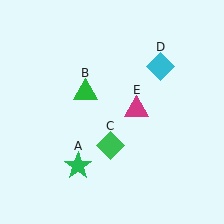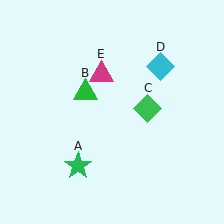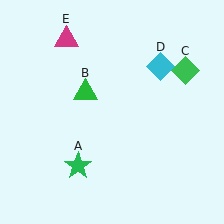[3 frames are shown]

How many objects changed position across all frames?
2 objects changed position: green diamond (object C), magenta triangle (object E).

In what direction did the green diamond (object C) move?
The green diamond (object C) moved up and to the right.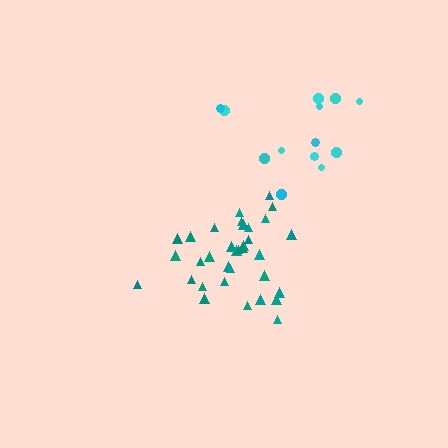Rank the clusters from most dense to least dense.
teal, cyan.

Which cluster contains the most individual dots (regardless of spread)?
Teal (34).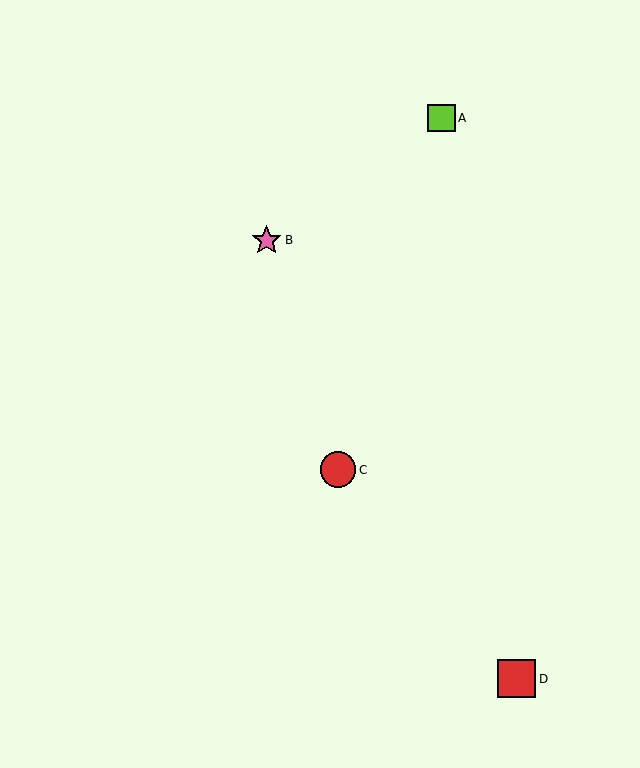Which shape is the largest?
The red square (labeled D) is the largest.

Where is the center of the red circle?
The center of the red circle is at (338, 470).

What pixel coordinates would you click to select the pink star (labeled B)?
Click at (267, 240) to select the pink star B.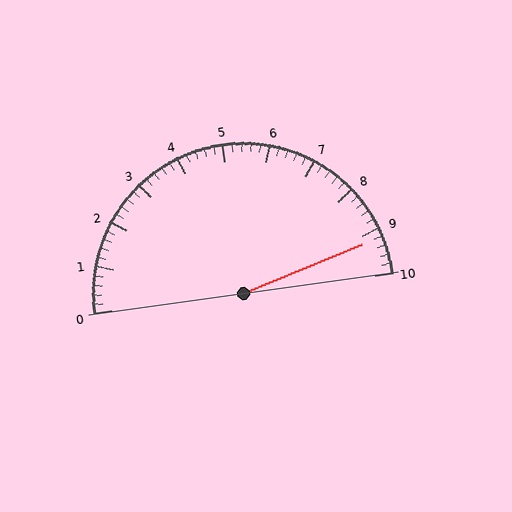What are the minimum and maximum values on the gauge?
The gauge ranges from 0 to 10.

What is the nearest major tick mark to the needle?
The nearest major tick mark is 9.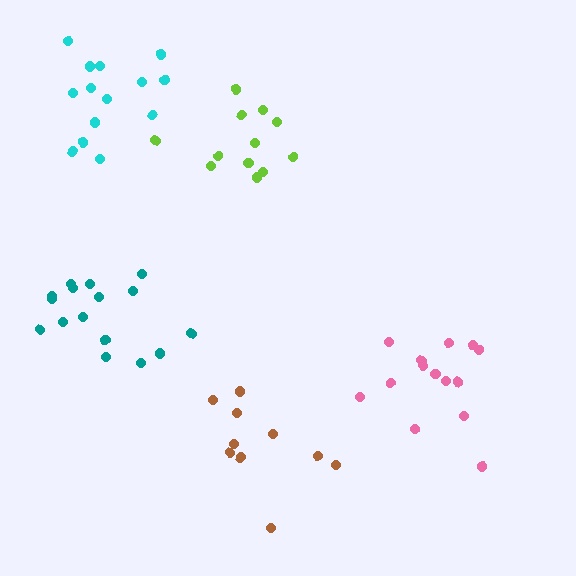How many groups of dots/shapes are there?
There are 5 groups.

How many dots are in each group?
Group 1: 10 dots, Group 2: 14 dots, Group 3: 16 dots, Group 4: 14 dots, Group 5: 12 dots (66 total).